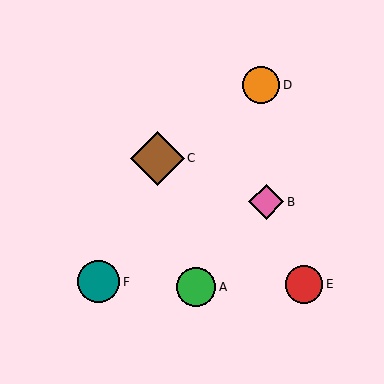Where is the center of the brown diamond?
The center of the brown diamond is at (157, 158).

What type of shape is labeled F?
Shape F is a teal circle.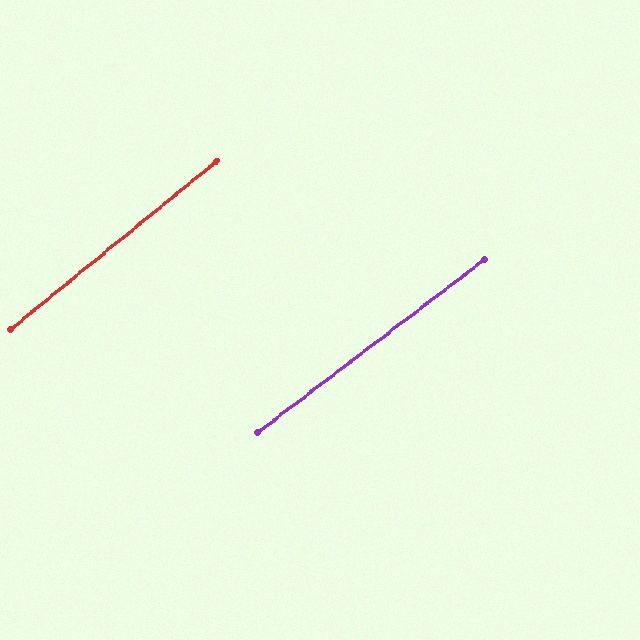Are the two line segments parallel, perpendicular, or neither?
Parallel — their directions differ by only 1.9°.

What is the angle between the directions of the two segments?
Approximately 2 degrees.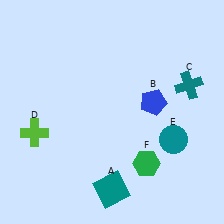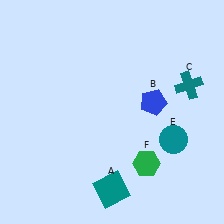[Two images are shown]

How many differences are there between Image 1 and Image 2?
There is 1 difference between the two images.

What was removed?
The lime cross (D) was removed in Image 2.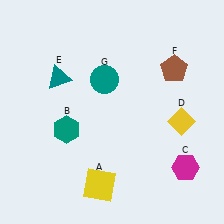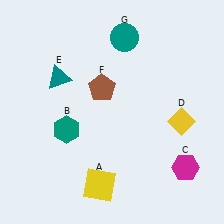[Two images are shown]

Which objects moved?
The objects that moved are: the brown pentagon (F), the teal circle (G).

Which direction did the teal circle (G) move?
The teal circle (G) moved up.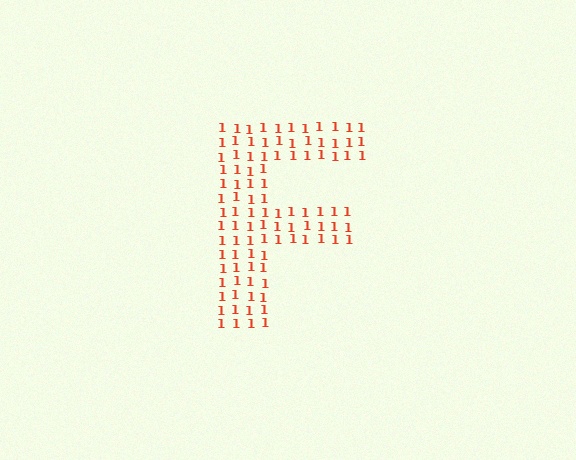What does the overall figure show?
The overall figure shows the letter F.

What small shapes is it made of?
It is made of small digit 1's.